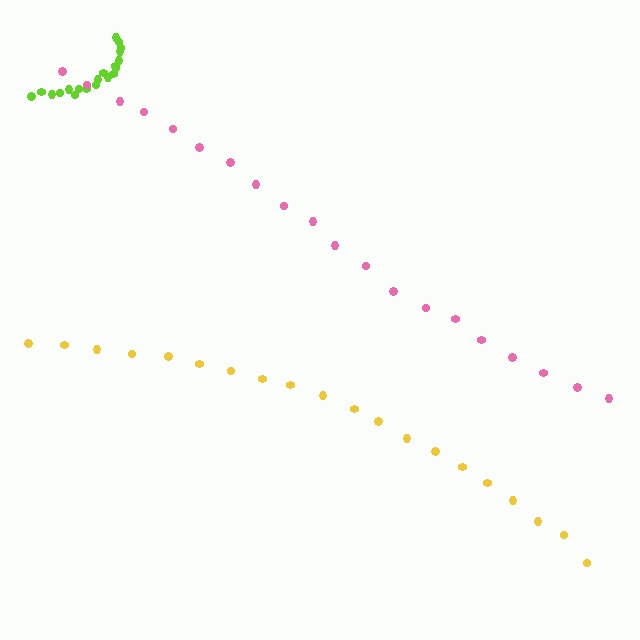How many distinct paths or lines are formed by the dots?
There are 3 distinct paths.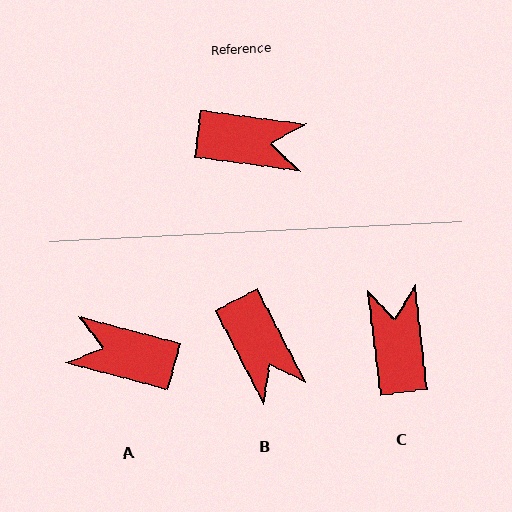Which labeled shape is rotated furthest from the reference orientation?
A, about 172 degrees away.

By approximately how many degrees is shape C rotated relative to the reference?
Approximately 104 degrees counter-clockwise.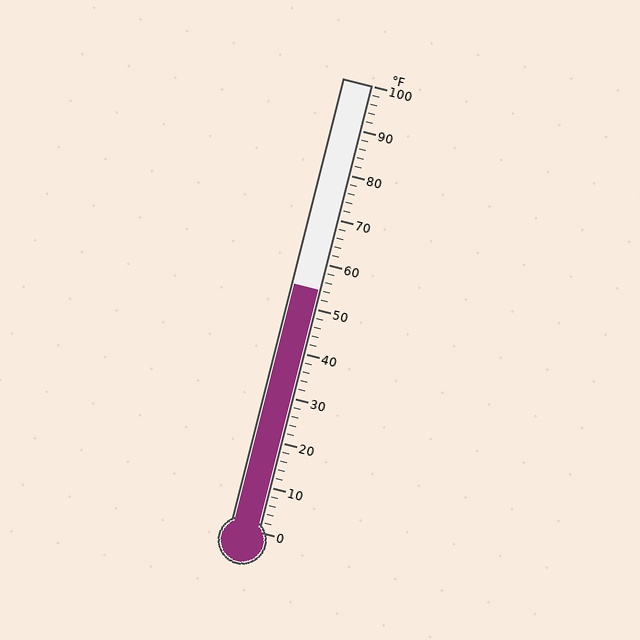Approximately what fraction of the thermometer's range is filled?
The thermometer is filled to approximately 55% of its range.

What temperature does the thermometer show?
The thermometer shows approximately 54°F.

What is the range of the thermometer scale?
The thermometer scale ranges from 0°F to 100°F.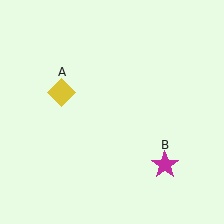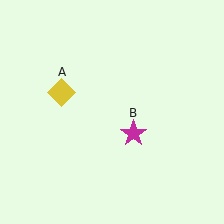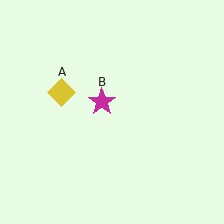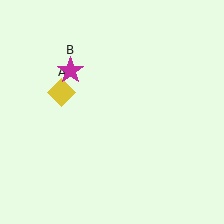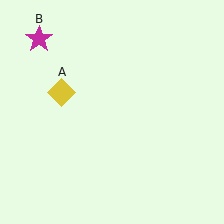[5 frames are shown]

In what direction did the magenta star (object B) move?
The magenta star (object B) moved up and to the left.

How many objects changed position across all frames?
1 object changed position: magenta star (object B).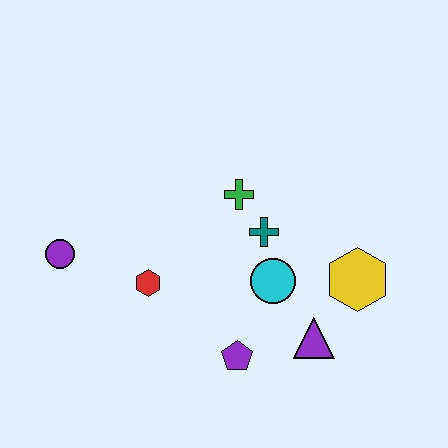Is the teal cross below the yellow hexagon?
No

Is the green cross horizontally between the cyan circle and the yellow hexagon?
No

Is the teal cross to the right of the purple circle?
Yes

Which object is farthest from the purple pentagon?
The purple circle is farthest from the purple pentagon.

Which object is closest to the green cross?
The teal cross is closest to the green cross.